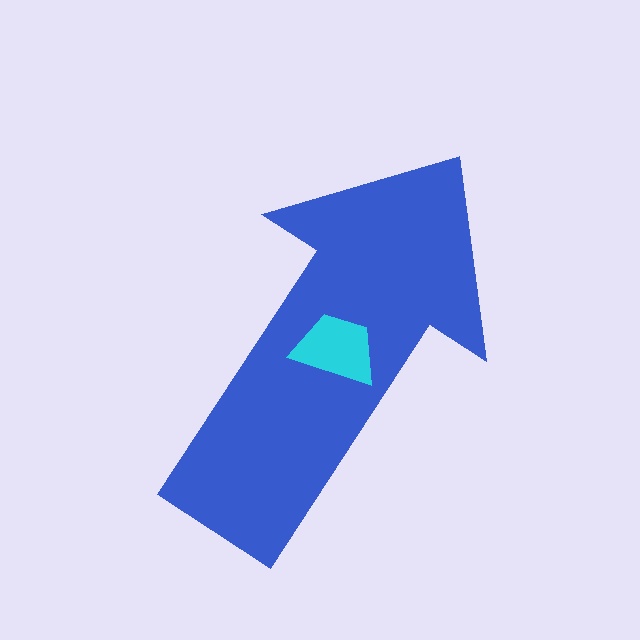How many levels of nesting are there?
2.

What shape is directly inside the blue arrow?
The cyan trapezoid.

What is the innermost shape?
The cyan trapezoid.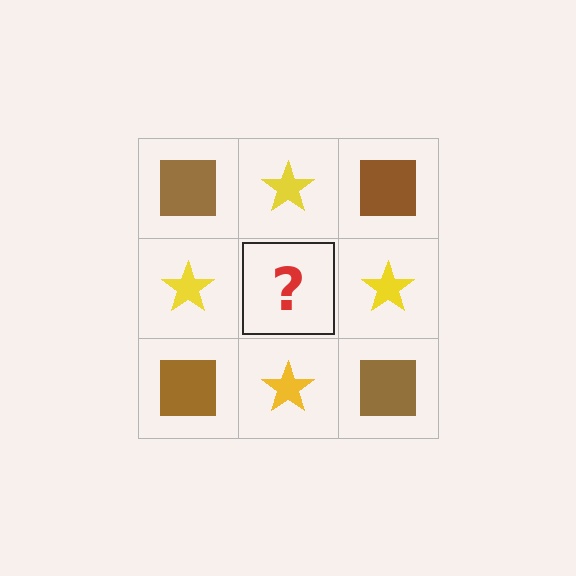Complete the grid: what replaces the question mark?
The question mark should be replaced with a brown square.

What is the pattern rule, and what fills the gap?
The rule is that it alternates brown square and yellow star in a checkerboard pattern. The gap should be filled with a brown square.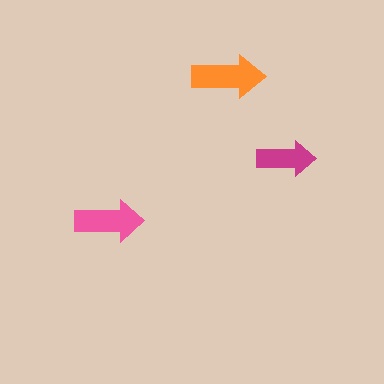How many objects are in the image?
There are 3 objects in the image.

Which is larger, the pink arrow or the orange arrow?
The orange one.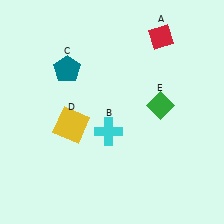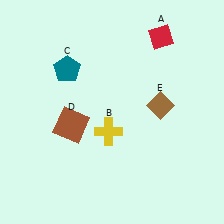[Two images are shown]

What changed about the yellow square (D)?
In Image 1, D is yellow. In Image 2, it changed to brown.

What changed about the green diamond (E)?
In Image 1, E is green. In Image 2, it changed to brown.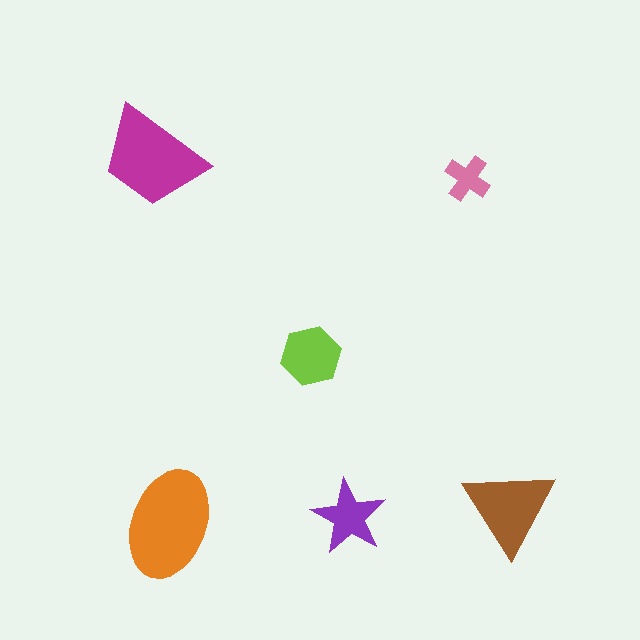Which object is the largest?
The orange ellipse.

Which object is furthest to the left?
The magenta trapezoid is leftmost.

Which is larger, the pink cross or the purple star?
The purple star.